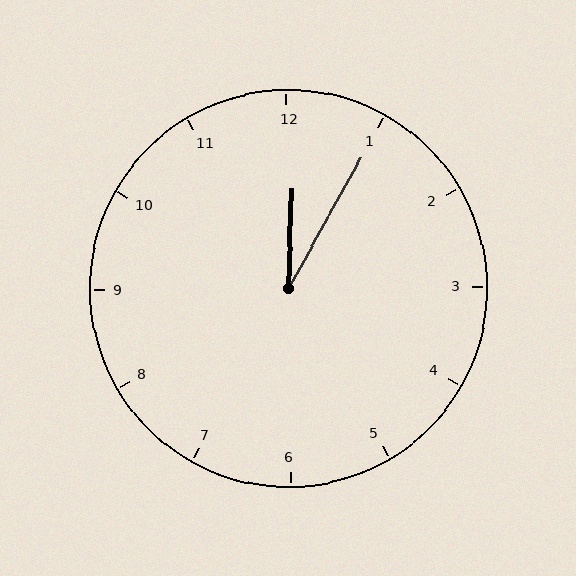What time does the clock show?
12:05.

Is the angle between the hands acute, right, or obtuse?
It is acute.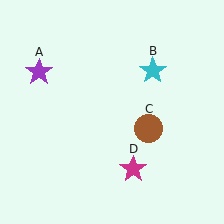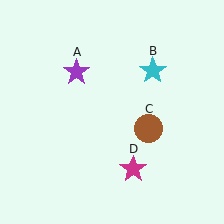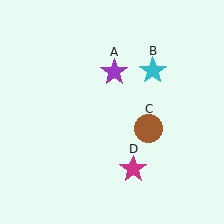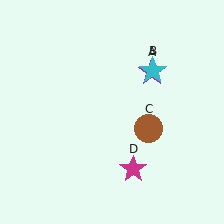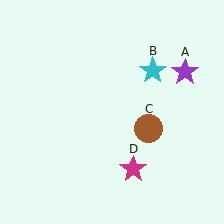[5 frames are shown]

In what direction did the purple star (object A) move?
The purple star (object A) moved right.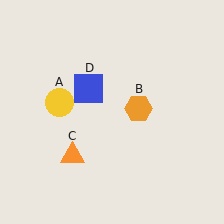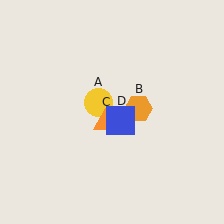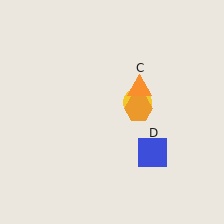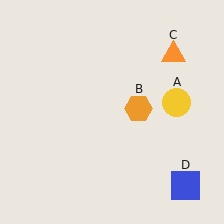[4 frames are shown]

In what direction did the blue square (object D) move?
The blue square (object D) moved down and to the right.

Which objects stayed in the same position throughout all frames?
Orange hexagon (object B) remained stationary.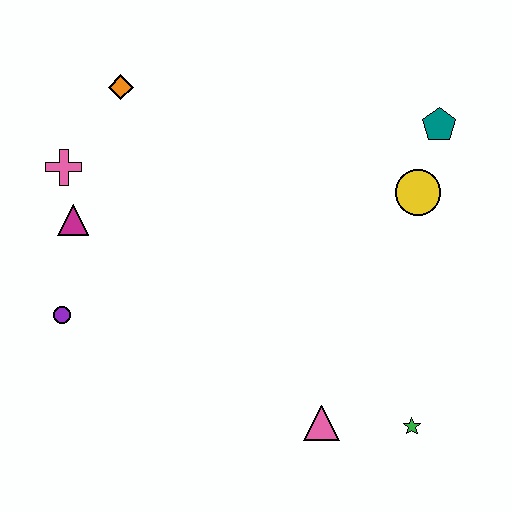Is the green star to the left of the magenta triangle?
No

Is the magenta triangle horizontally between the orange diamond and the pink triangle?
No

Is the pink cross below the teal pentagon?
Yes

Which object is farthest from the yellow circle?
The purple circle is farthest from the yellow circle.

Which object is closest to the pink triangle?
The green star is closest to the pink triangle.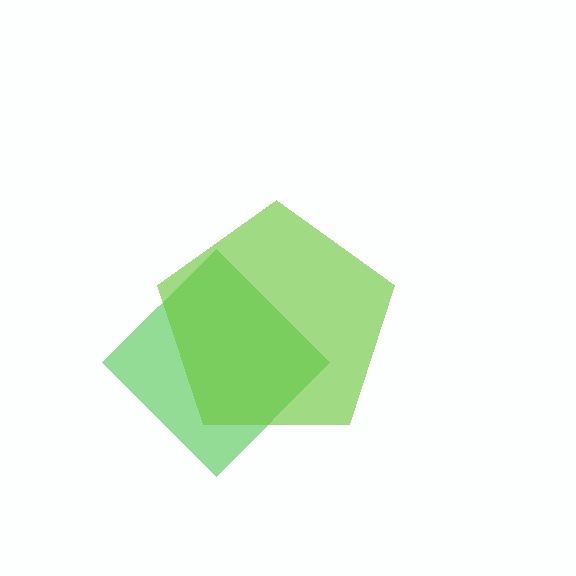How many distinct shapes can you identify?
There are 2 distinct shapes: a green diamond, a lime pentagon.